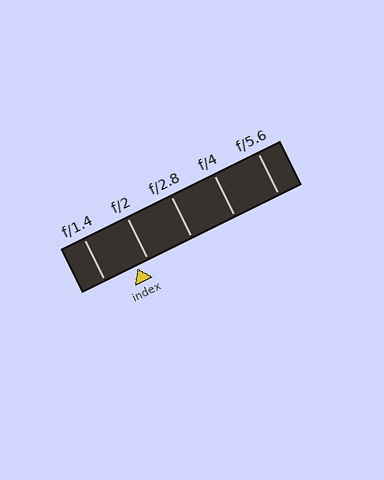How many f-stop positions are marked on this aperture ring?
There are 5 f-stop positions marked.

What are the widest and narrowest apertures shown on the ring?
The widest aperture shown is f/1.4 and the narrowest is f/5.6.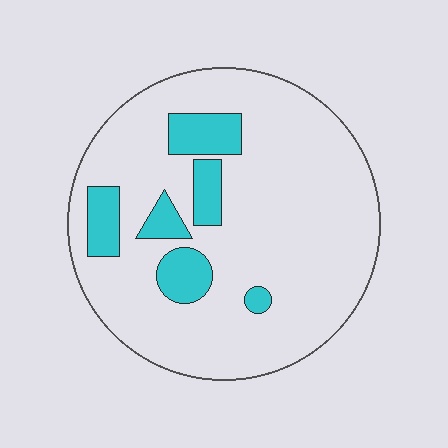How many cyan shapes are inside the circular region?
6.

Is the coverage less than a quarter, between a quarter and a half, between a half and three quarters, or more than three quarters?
Less than a quarter.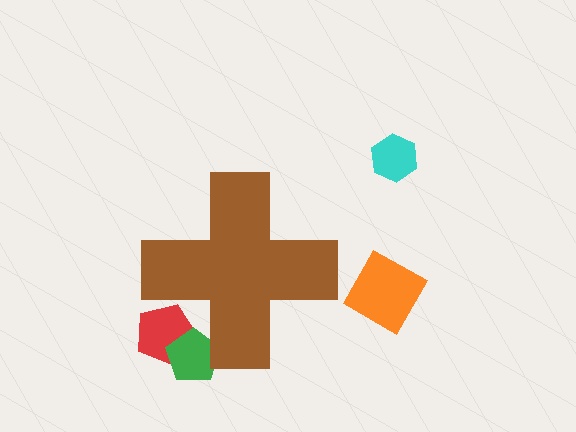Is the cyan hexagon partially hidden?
No, the cyan hexagon is fully visible.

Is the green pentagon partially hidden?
Yes, the green pentagon is partially hidden behind the brown cross.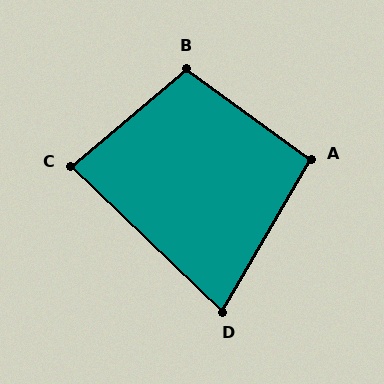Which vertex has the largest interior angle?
B, at approximately 104 degrees.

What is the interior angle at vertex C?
Approximately 84 degrees (acute).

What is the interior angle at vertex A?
Approximately 96 degrees (obtuse).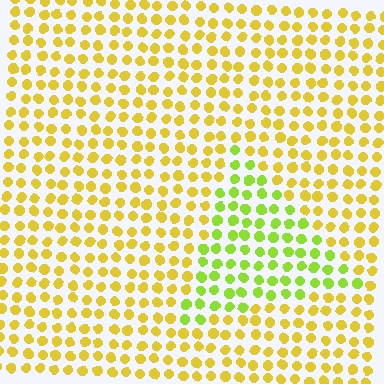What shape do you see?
I see a triangle.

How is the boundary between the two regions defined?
The boundary is defined purely by a slight shift in hue (about 37 degrees). Spacing, size, and orientation are identical on both sides.